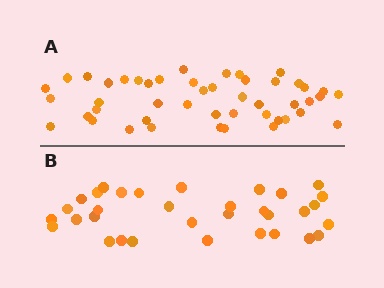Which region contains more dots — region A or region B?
Region A (the top region) has more dots.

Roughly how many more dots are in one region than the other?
Region A has approximately 15 more dots than region B.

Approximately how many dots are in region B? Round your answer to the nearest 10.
About 30 dots. (The exact count is 33, which rounds to 30.)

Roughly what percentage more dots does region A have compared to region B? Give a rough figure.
About 40% more.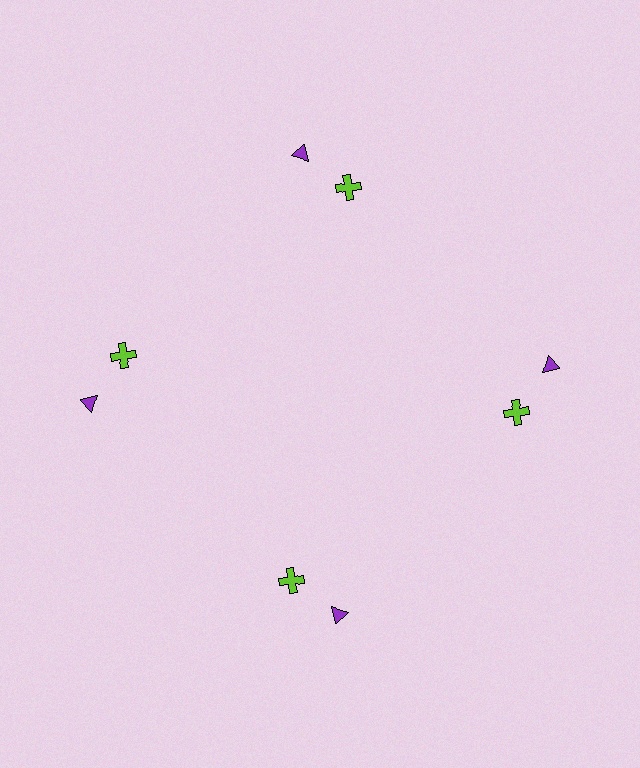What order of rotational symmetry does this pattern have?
This pattern has 4-fold rotational symmetry.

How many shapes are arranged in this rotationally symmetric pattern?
There are 8 shapes, arranged in 4 groups of 2.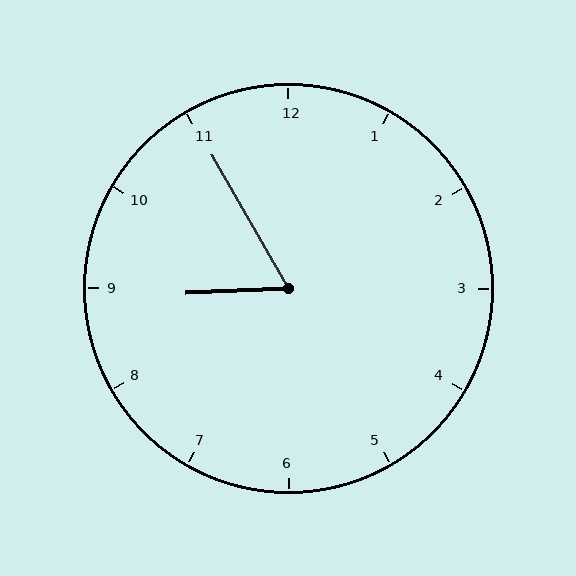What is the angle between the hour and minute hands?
Approximately 62 degrees.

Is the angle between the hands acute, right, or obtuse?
It is acute.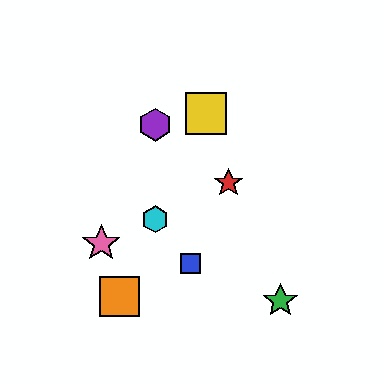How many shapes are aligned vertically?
2 shapes (the purple hexagon, the cyan hexagon) are aligned vertically.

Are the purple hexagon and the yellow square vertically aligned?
No, the purple hexagon is at x≈155 and the yellow square is at x≈206.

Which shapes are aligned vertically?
The purple hexagon, the cyan hexagon are aligned vertically.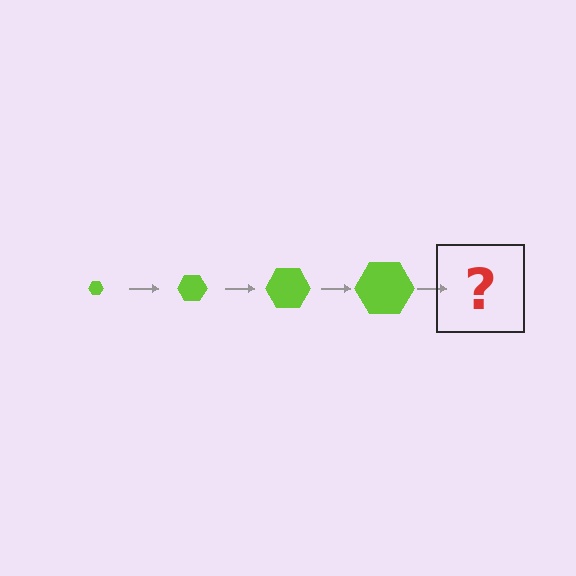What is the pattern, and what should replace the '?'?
The pattern is that the hexagon gets progressively larger each step. The '?' should be a lime hexagon, larger than the previous one.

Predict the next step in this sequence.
The next step is a lime hexagon, larger than the previous one.